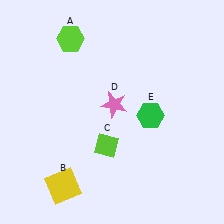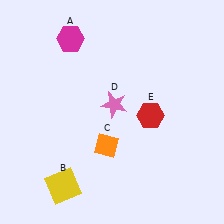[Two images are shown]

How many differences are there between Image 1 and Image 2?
There are 3 differences between the two images.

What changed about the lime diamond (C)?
In Image 1, C is lime. In Image 2, it changed to orange.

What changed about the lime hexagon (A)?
In Image 1, A is lime. In Image 2, it changed to magenta.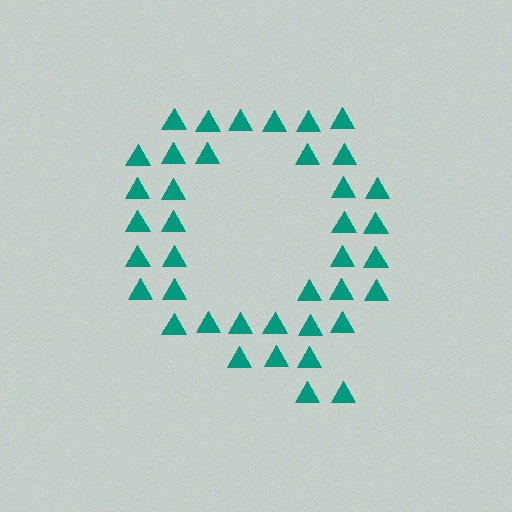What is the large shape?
The large shape is the letter Q.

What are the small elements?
The small elements are triangles.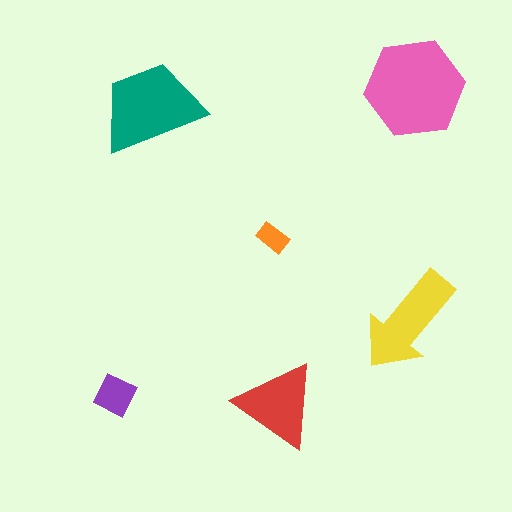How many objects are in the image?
There are 6 objects in the image.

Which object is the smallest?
The orange rectangle.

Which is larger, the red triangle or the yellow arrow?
The yellow arrow.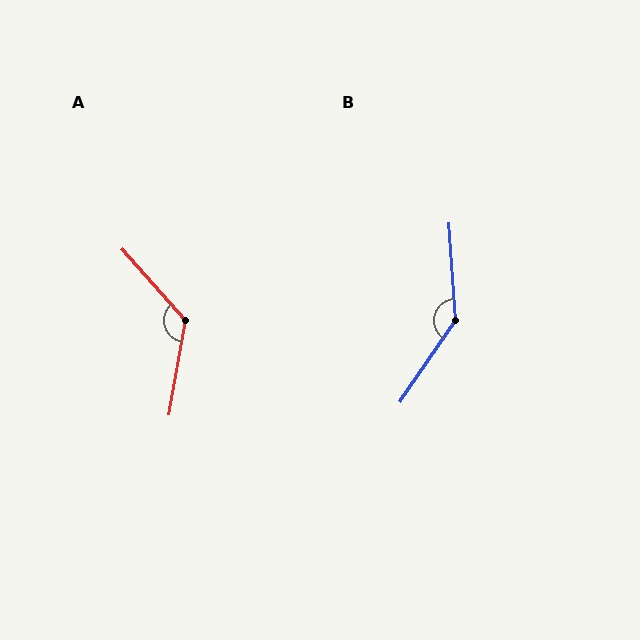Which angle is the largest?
B, at approximately 142 degrees.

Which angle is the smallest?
A, at approximately 129 degrees.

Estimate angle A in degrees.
Approximately 129 degrees.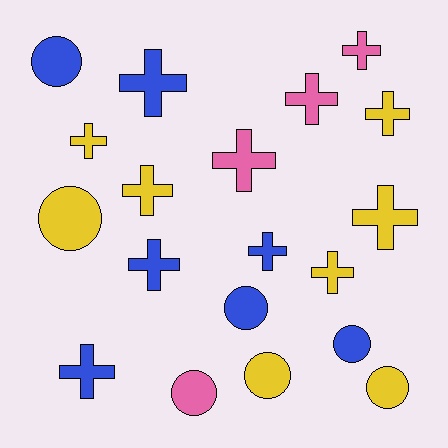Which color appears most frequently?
Yellow, with 8 objects.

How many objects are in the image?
There are 19 objects.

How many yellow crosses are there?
There are 5 yellow crosses.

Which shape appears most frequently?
Cross, with 12 objects.